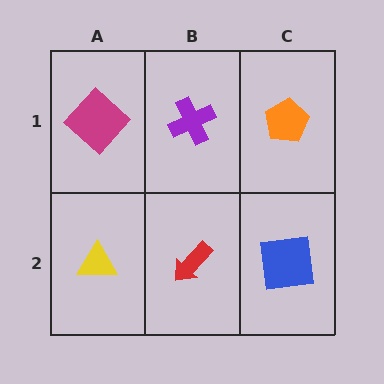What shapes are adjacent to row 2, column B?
A purple cross (row 1, column B), a yellow triangle (row 2, column A), a blue square (row 2, column C).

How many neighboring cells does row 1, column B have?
3.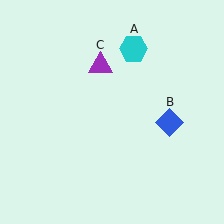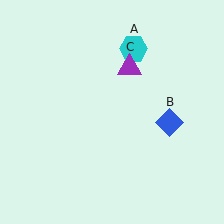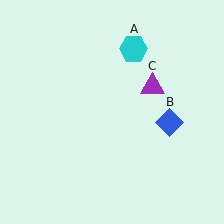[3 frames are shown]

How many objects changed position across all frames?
1 object changed position: purple triangle (object C).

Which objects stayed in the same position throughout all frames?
Cyan hexagon (object A) and blue diamond (object B) remained stationary.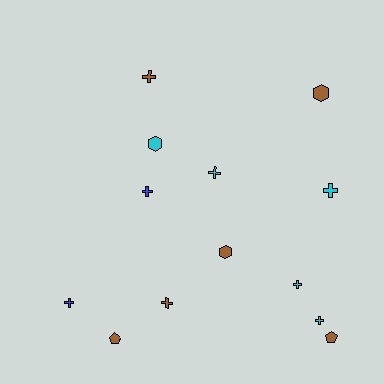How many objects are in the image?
There are 13 objects.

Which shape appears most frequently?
Cross, with 8 objects.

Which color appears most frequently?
Brown, with 6 objects.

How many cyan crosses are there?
There are 4 cyan crosses.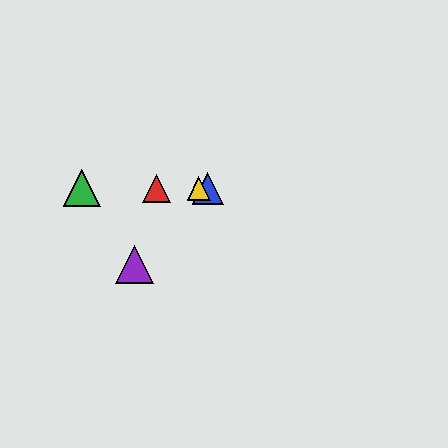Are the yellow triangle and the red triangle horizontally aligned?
Yes, both are at y≈188.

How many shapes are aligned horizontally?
4 shapes (the red triangle, the blue triangle, the green triangle, the yellow triangle) are aligned horizontally.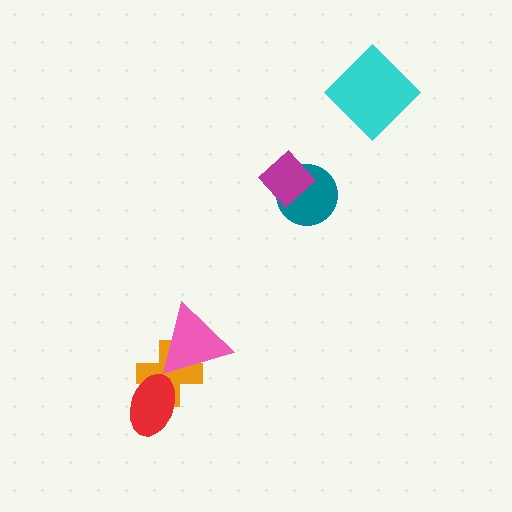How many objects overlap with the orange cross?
2 objects overlap with the orange cross.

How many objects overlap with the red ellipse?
1 object overlaps with the red ellipse.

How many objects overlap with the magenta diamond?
1 object overlaps with the magenta diamond.